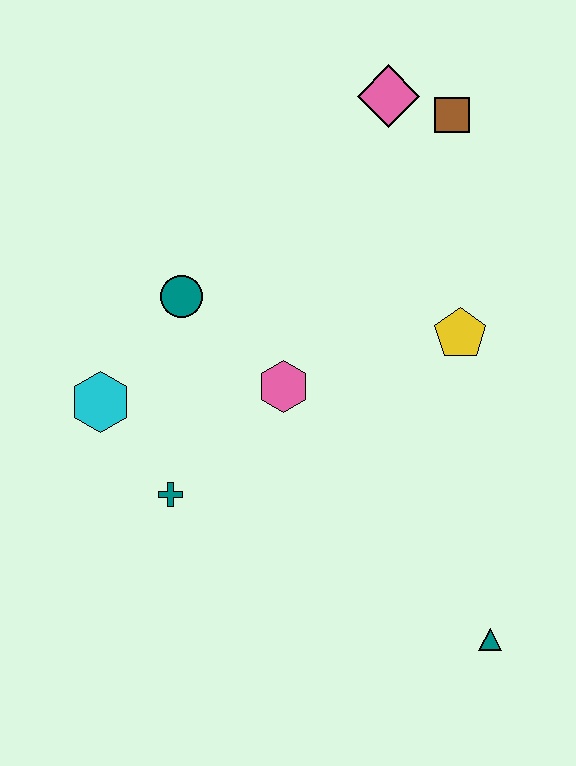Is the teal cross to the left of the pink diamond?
Yes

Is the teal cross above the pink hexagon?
No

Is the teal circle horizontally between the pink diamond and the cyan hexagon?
Yes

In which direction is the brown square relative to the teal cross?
The brown square is above the teal cross.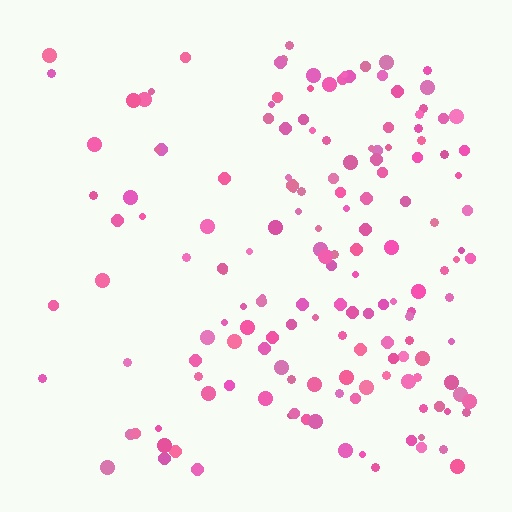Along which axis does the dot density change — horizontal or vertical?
Horizontal.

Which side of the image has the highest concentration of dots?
The right.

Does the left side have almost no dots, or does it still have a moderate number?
Still a moderate number, just noticeably fewer than the right.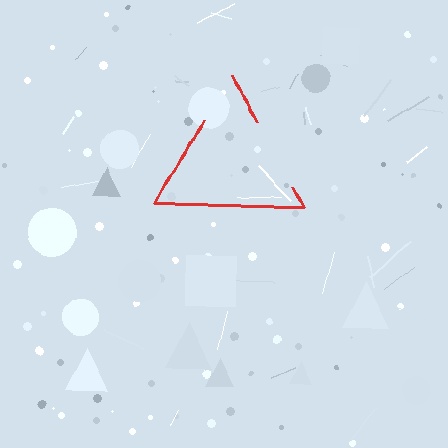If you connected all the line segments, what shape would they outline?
They would outline a triangle.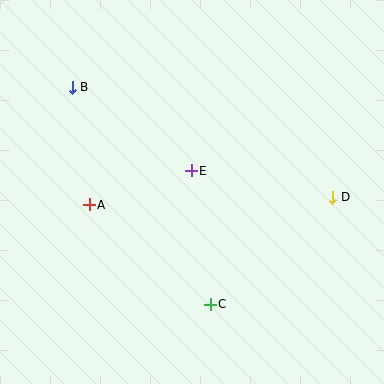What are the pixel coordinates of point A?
Point A is at (89, 205).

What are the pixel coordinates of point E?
Point E is at (191, 171).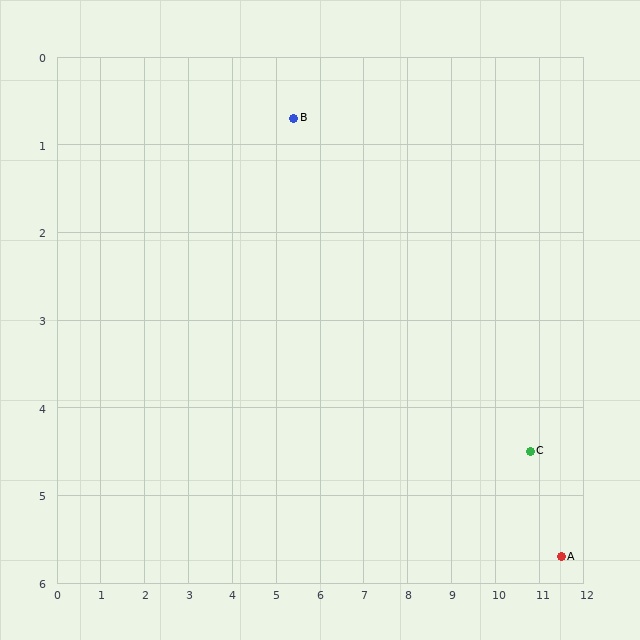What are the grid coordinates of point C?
Point C is at approximately (10.8, 4.5).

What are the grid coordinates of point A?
Point A is at approximately (11.5, 5.7).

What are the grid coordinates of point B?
Point B is at approximately (5.4, 0.7).